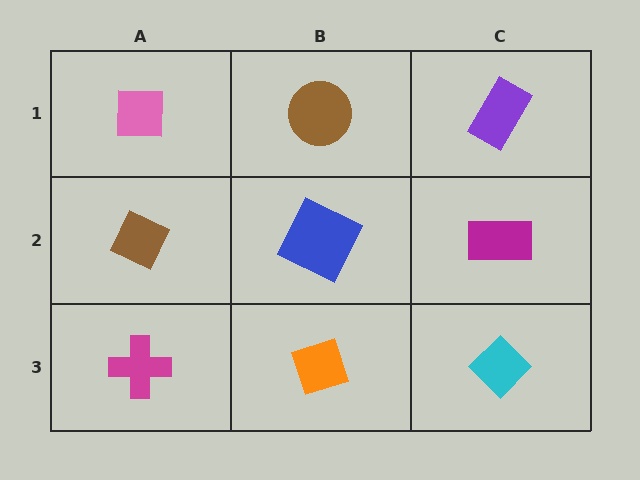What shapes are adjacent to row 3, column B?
A blue square (row 2, column B), a magenta cross (row 3, column A), a cyan diamond (row 3, column C).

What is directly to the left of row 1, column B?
A pink square.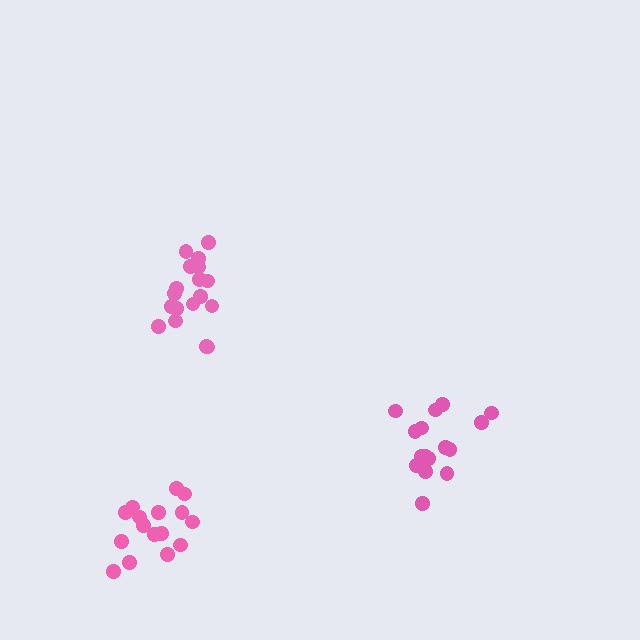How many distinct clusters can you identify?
There are 3 distinct clusters.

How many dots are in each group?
Group 1: 16 dots, Group 2: 18 dots, Group 3: 16 dots (50 total).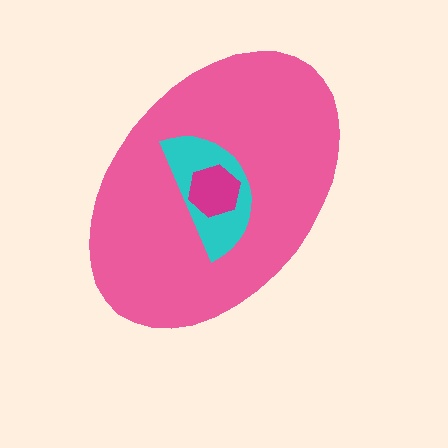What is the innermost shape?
The magenta hexagon.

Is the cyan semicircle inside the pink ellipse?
Yes.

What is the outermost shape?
The pink ellipse.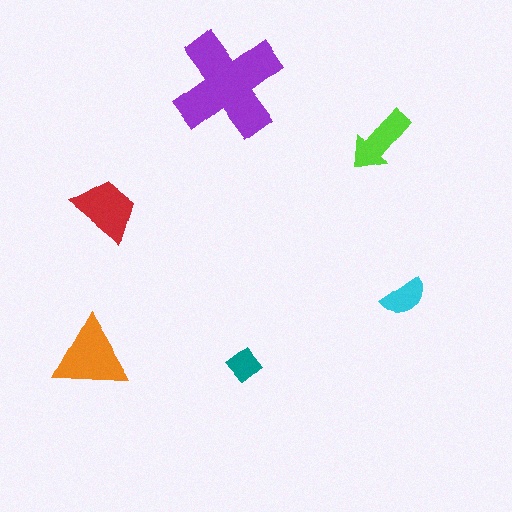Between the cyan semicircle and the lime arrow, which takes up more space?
The lime arrow.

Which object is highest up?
The purple cross is topmost.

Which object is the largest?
The purple cross.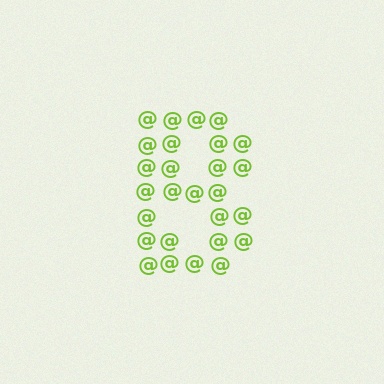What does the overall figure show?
The overall figure shows the digit 8.